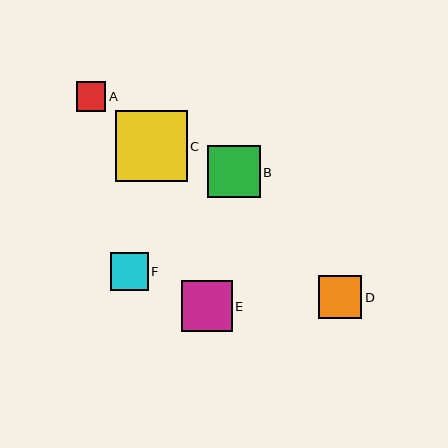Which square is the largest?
Square C is the largest with a size of approximately 71 pixels.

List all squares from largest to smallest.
From largest to smallest: C, B, E, D, F, A.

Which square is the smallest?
Square A is the smallest with a size of approximately 29 pixels.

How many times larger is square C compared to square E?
Square C is approximately 1.4 times the size of square E.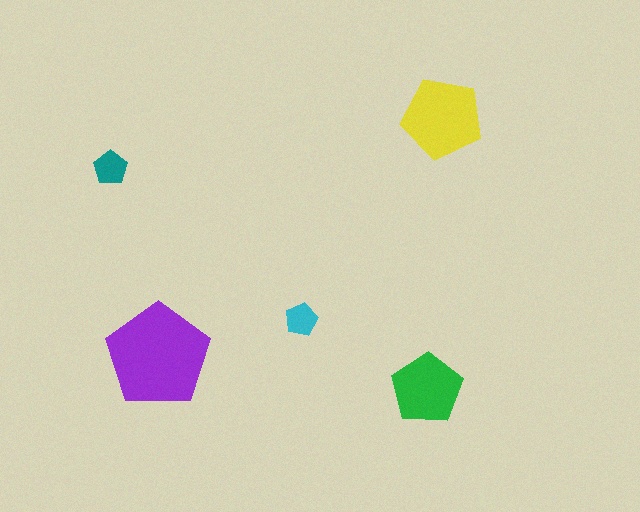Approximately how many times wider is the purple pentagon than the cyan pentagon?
About 3 times wider.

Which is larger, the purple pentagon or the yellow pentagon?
The purple one.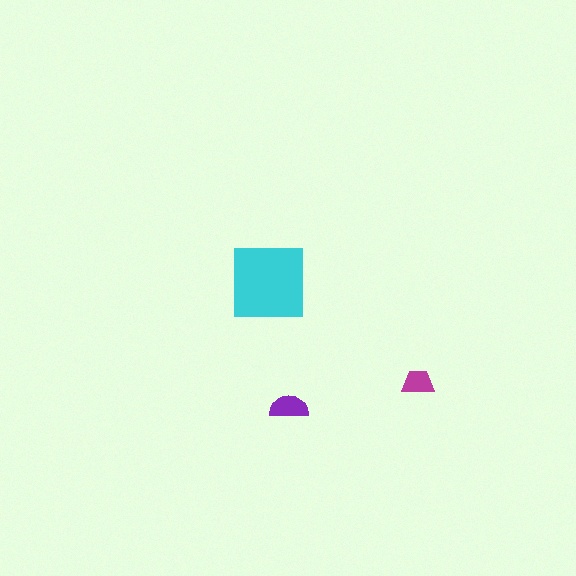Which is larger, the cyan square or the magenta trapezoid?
The cyan square.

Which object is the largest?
The cyan square.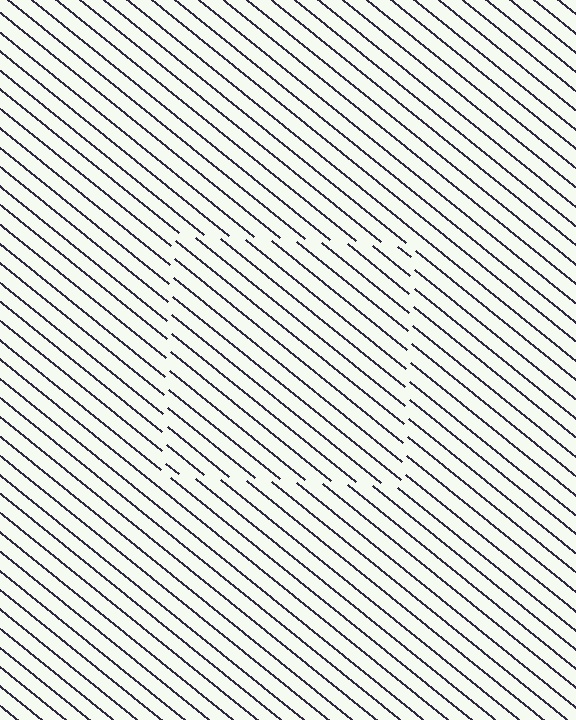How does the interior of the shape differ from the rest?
The interior of the shape contains the same grating, shifted by half a period — the contour is defined by the phase discontinuity where line-ends from the inner and outer gratings abut.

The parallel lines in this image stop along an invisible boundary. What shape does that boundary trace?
An illusory square. The interior of the shape contains the same grating, shifted by half a period — the contour is defined by the phase discontinuity where line-ends from the inner and outer gratings abut.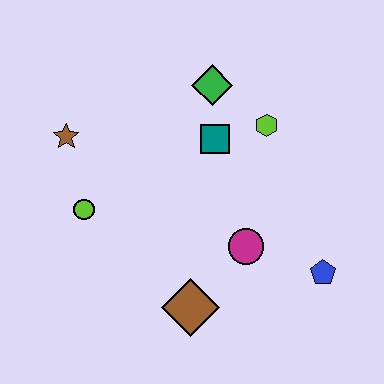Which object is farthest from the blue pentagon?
The brown star is farthest from the blue pentagon.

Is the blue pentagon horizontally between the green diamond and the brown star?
No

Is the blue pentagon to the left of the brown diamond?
No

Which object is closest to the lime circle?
The brown star is closest to the lime circle.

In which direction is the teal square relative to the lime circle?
The teal square is to the right of the lime circle.